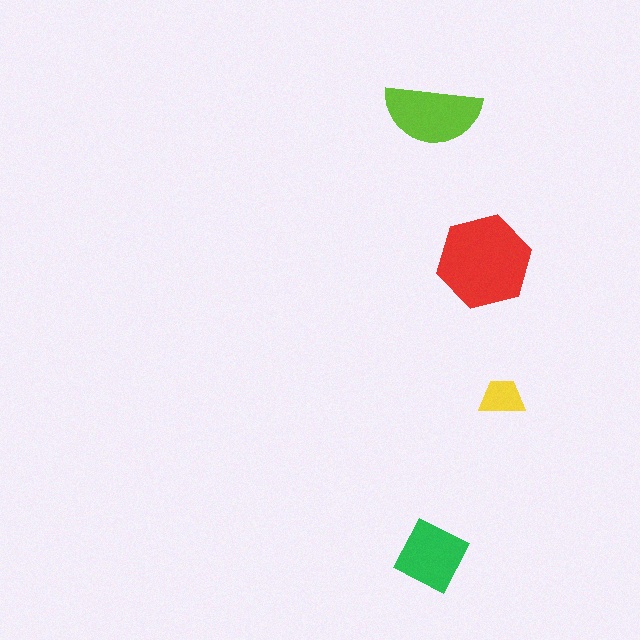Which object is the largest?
The red hexagon.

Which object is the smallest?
The yellow trapezoid.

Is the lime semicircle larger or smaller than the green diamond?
Larger.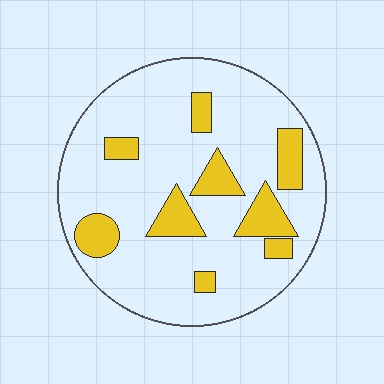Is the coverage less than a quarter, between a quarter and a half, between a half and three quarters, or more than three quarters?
Less than a quarter.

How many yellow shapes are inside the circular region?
9.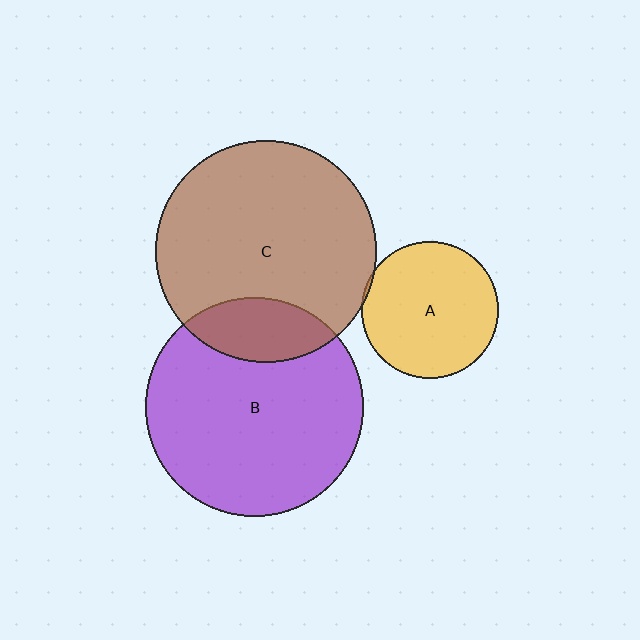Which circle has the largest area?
Circle C (brown).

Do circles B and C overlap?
Yes.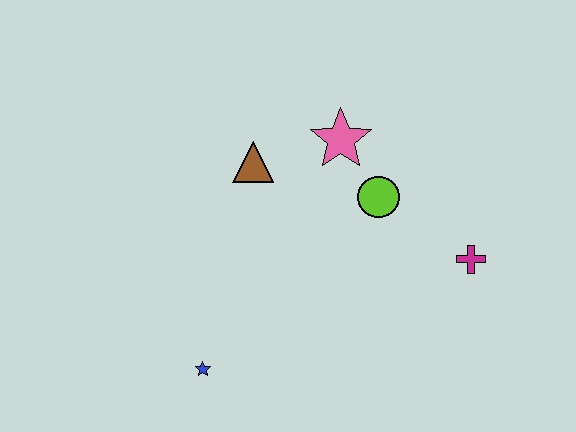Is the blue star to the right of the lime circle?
No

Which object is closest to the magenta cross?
The lime circle is closest to the magenta cross.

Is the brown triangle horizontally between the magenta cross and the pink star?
No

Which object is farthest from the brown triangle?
The magenta cross is farthest from the brown triangle.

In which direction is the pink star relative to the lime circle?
The pink star is above the lime circle.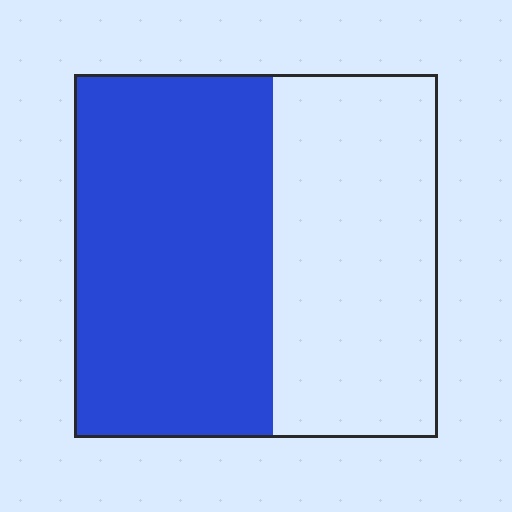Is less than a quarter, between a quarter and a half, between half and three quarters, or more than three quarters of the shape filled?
Between half and three quarters.